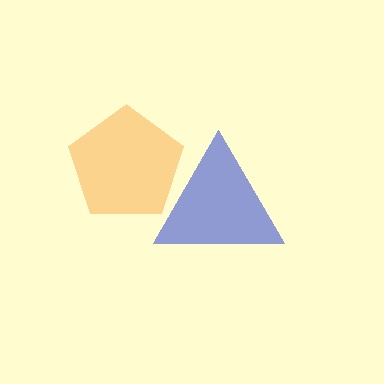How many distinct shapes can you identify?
There are 2 distinct shapes: an orange pentagon, a blue triangle.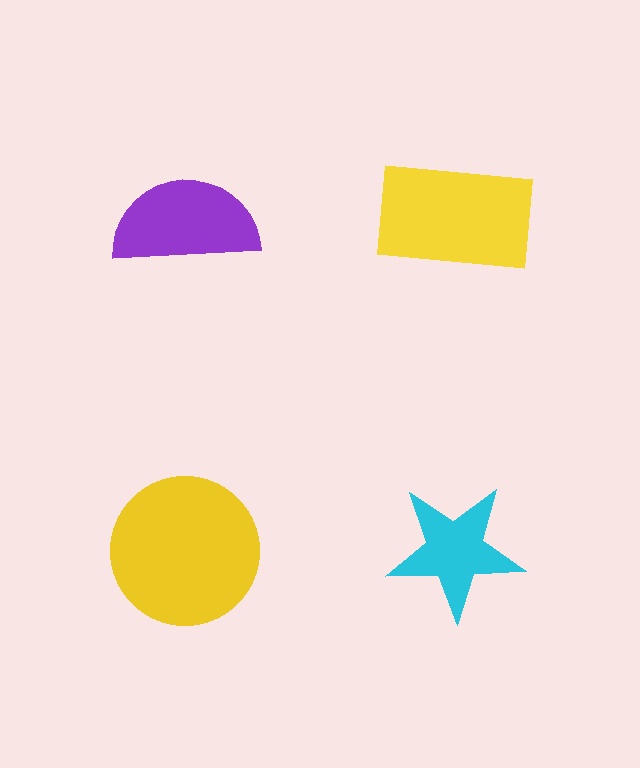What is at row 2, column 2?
A cyan star.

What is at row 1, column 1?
A purple semicircle.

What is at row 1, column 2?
A yellow rectangle.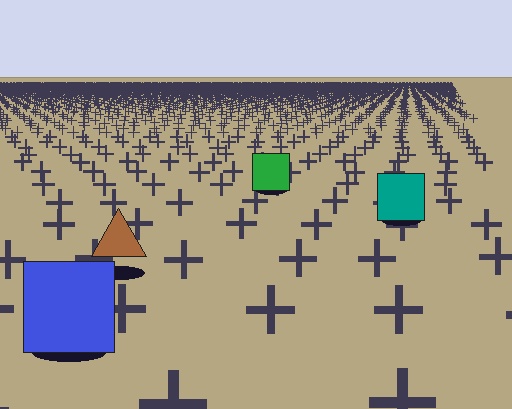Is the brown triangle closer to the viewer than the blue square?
No. The blue square is closer — you can tell from the texture gradient: the ground texture is coarser near it.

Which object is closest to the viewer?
The blue square is closest. The texture marks near it are larger and more spread out.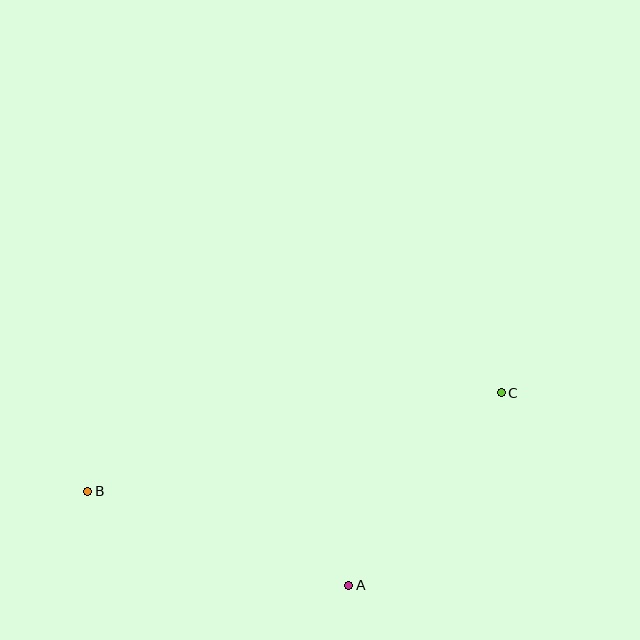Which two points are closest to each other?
Points A and C are closest to each other.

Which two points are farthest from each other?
Points B and C are farthest from each other.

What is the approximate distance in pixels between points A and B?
The distance between A and B is approximately 278 pixels.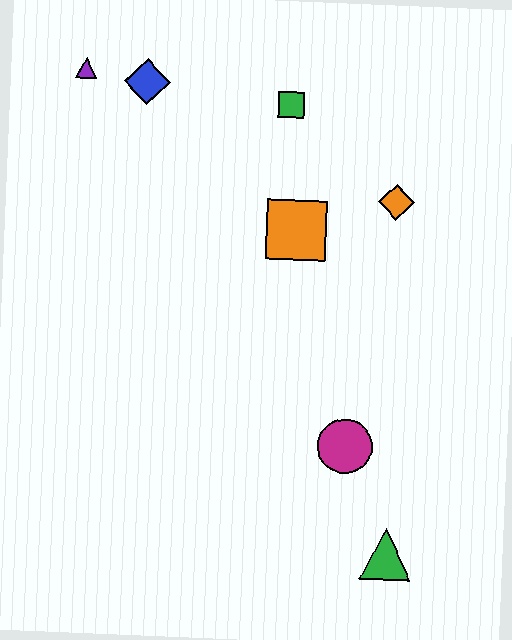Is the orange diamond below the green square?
Yes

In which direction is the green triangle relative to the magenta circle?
The green triangle is below the magenta circle.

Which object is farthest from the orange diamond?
The green triangle is farthest from the orange diamond.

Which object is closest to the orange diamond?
The orange square is closest to the orange diamond.